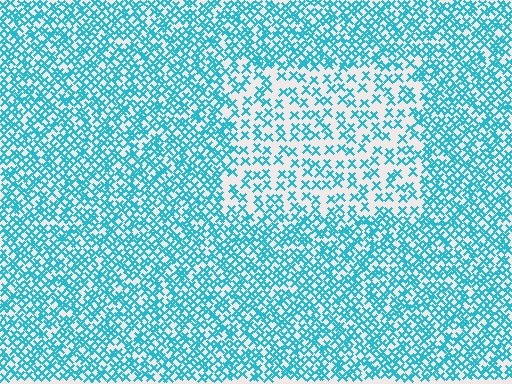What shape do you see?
I see a rectangle.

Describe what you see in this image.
The image contains small cyan elements arranged at two different densities. A rectangle-shaped region is visible where the elements are less densely packed than the surrounding area.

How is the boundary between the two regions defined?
The boundary is defined by a change in element density (approximately 2.1x ratio). All elements are the same color, size, and shape.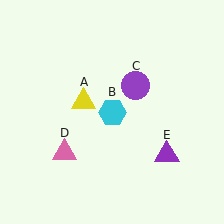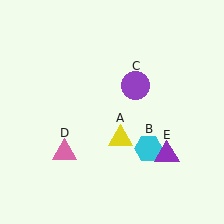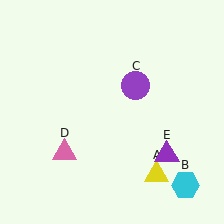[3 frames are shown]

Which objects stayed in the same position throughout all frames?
Purple circle (object C) and pink triangle (object D) and purple triangle (object E) remained stationary.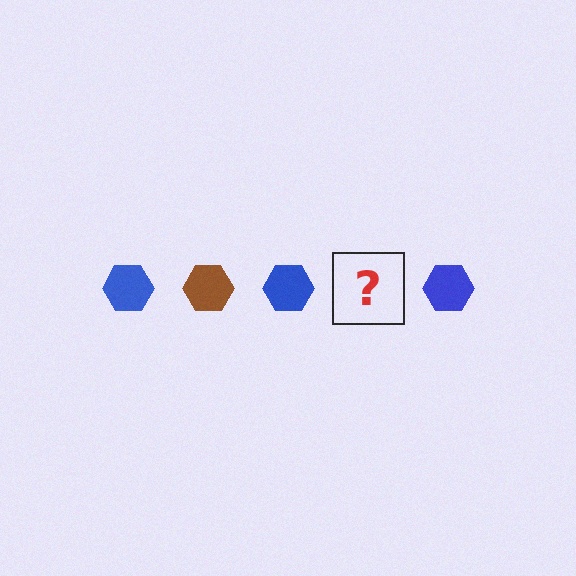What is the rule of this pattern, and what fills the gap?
The rule is that the pattern cycles through blue, brown hexagons. The gap should be filled with a brown hexagon.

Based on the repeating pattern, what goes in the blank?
The blank should be a brown hexagon.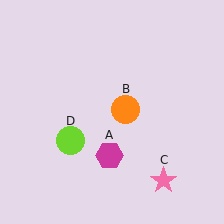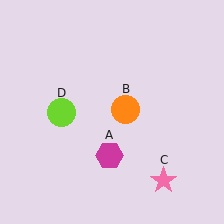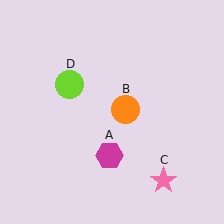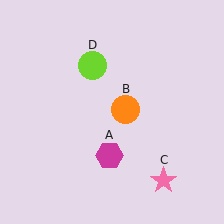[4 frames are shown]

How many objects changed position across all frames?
1 object changed position: lime circle (object D).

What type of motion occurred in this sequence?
The lime circle (object D) rotated clockwise around the center of the scene.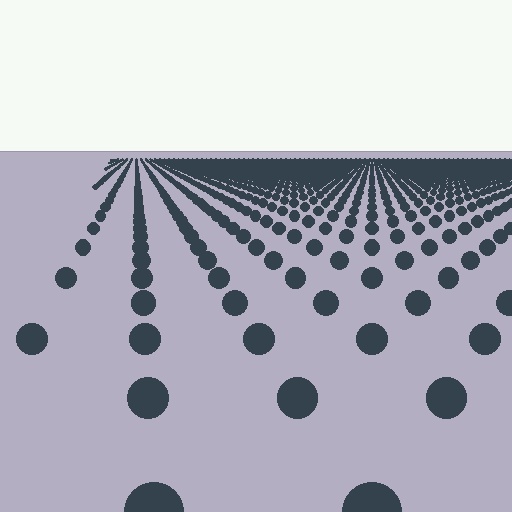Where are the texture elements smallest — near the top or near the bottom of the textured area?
Near the top.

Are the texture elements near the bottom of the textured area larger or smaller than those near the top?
Larger. Near the bottom, elements are closer to the viewer and appear at a bigger on-screen size.